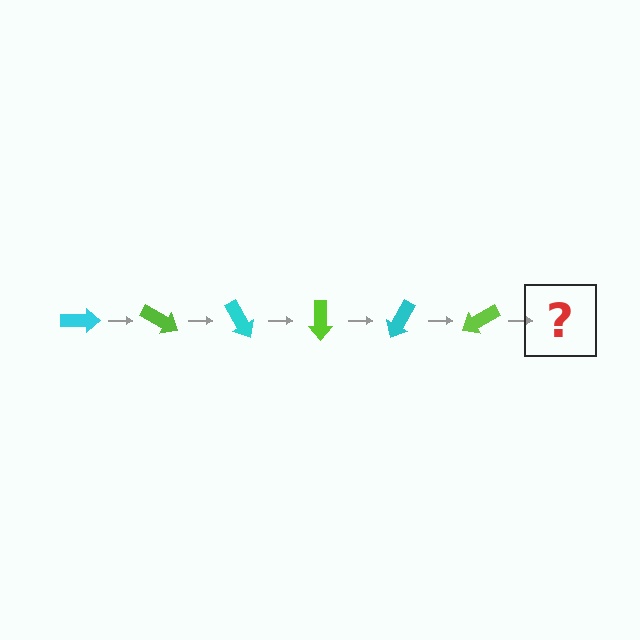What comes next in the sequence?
The next element should be a cyan arrow, rotated 180 degrees from the start.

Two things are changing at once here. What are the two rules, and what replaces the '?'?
The two rules are that it rotates 30 degrees each step and the color cycles through cyan and lime. The '?' should be a cyan arrow, rotated 180 degrees from the start.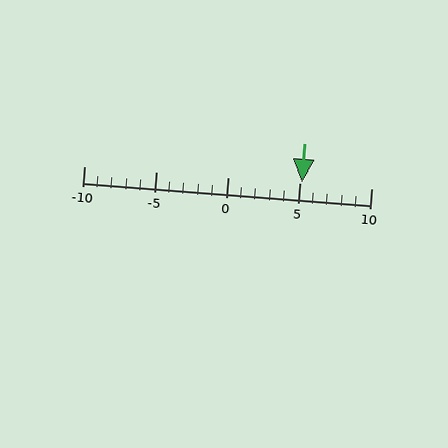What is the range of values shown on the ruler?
The ruler shows values from -10 to 10.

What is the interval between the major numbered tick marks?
The major tick marks are spaced 5 units apart.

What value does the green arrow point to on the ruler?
The green arrow points to approximately 5.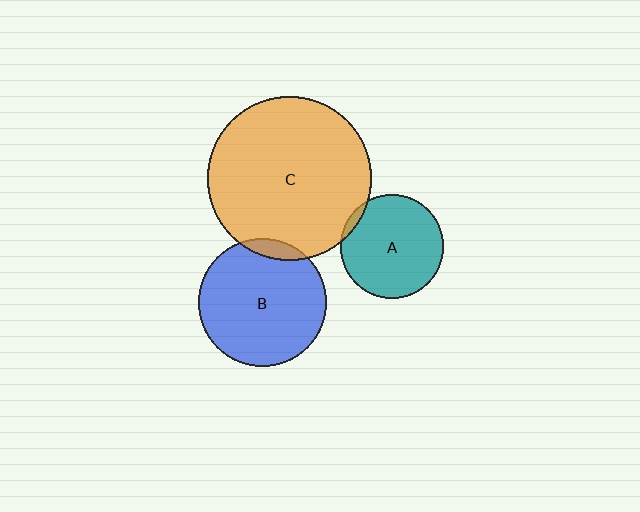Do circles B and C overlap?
Yes.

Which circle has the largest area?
Circle C (orange).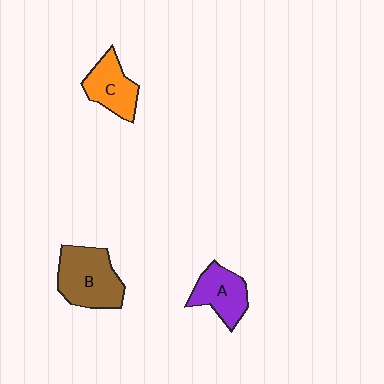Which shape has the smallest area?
Shape C (orange).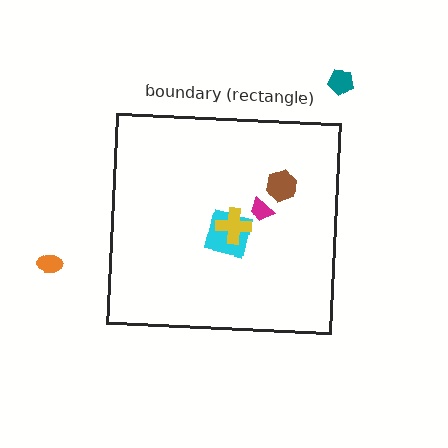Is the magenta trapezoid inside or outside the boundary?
Inside.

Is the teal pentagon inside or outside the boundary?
Outside.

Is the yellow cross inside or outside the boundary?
Inside.